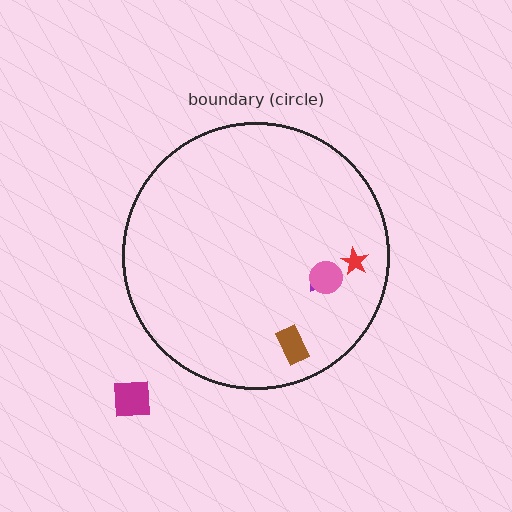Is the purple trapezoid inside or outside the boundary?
Inside.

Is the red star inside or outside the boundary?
Inside.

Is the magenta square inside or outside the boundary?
Outside.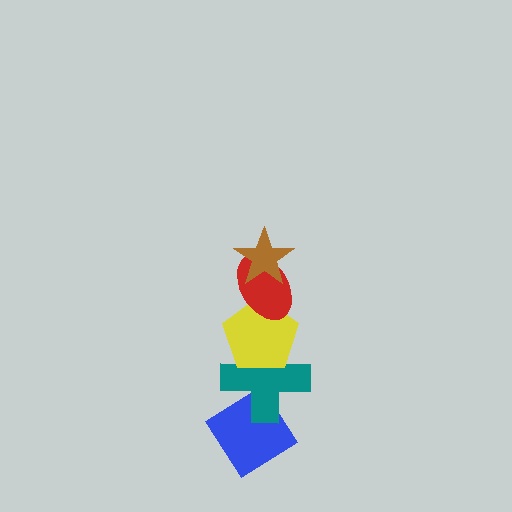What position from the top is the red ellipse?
The red ellipse is 2nd from the top.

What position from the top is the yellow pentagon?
The yellow pentagon is 3rd from the top.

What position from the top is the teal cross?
The teal cross is 4th from the top.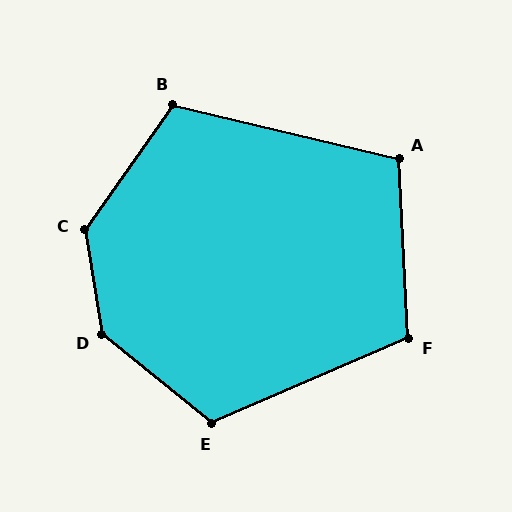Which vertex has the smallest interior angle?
A, at approximately 106 degrees.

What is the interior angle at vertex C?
Approximately 136 degrees (obtuse).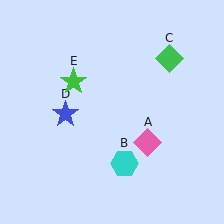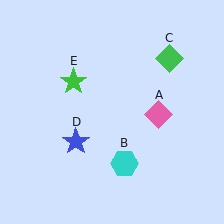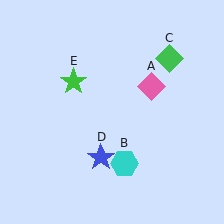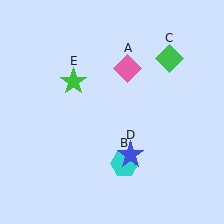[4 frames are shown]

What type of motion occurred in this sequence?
The pink diamond (object A), blue star (object D) rotated counterclockwise around the center of the scene.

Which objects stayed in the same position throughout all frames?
Cyan hexagon (object B) and green diamond (object C) and green star (object E) remained stationary.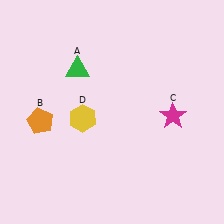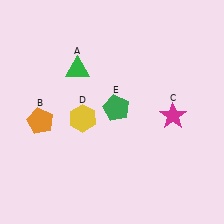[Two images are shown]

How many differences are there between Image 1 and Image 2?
There is 1 difference between the two images.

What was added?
A green pentagon (E) was added in Image 2.